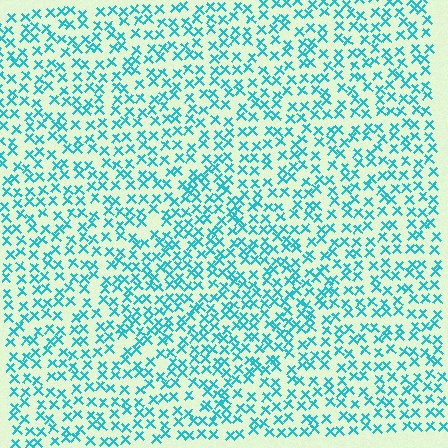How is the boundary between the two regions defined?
The boundary is defined by a change in element density (approximately 1.4x ratio). All elements are the same color, size, and shape.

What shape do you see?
I see a diamond.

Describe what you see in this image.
The image contains small cyan elements arranged at two different densities. A diamond-shaped region is visible where the elements are more densely packed than the surrounding area.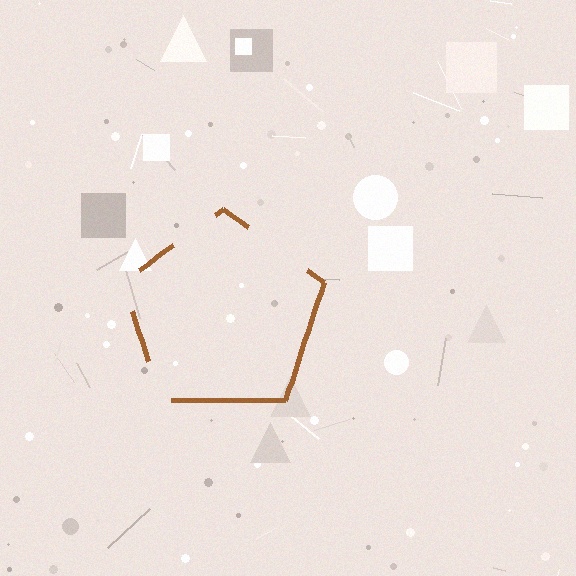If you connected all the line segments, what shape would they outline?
They would outline a pentagon.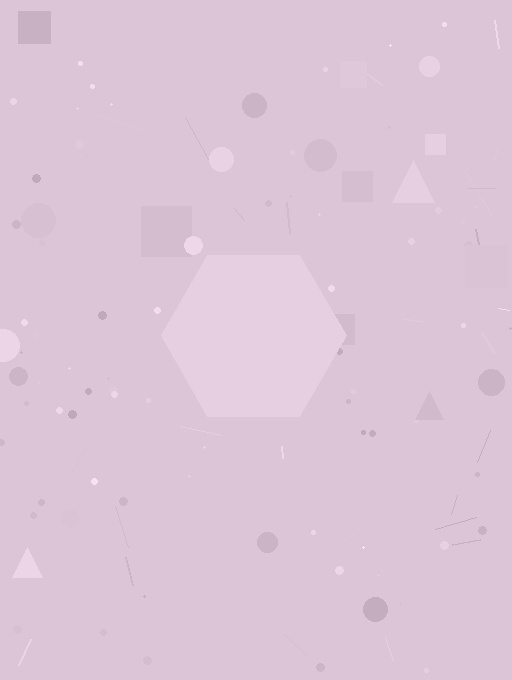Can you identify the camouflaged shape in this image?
The camouflaged shape is a hexagon.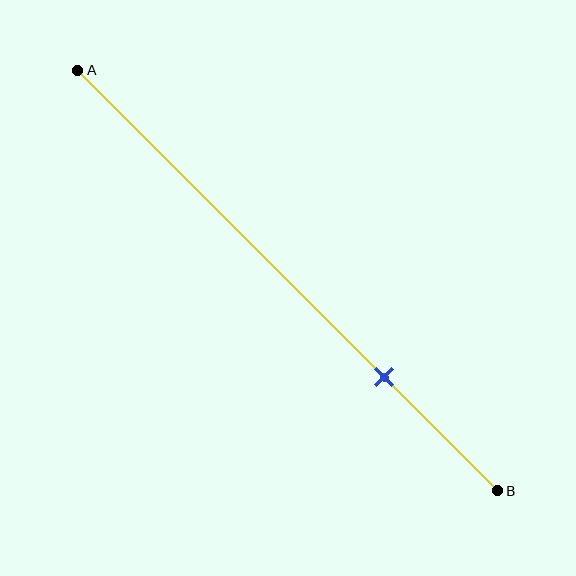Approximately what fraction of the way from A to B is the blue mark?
The blue mark is approximately 75% of the way from A to B.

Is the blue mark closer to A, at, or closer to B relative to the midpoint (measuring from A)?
The blue mark is closer to point B than the midpoint of segment AB.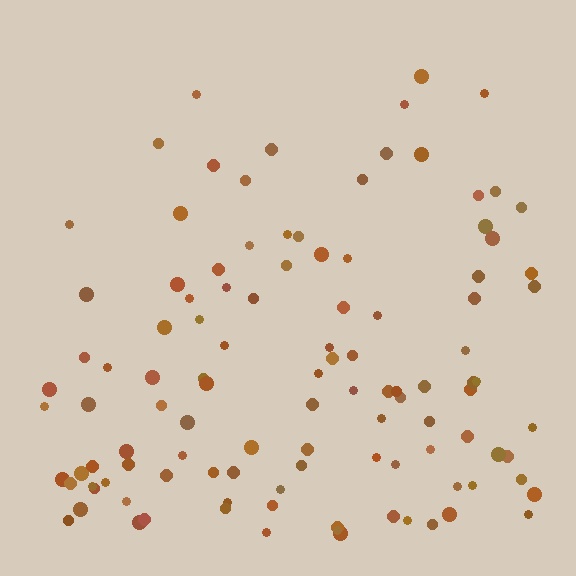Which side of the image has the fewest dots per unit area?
The top.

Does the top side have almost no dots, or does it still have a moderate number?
Still a moderate number, just noticeably fewer than the bottom.